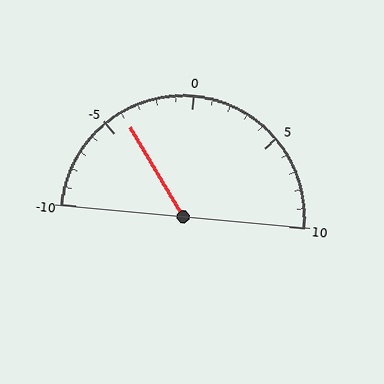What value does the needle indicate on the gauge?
The needle indicates approximately -4.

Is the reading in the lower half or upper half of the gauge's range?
The reading is in the lower half of the range (-10 to 10).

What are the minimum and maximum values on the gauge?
The gauge ranges from -10 to 10.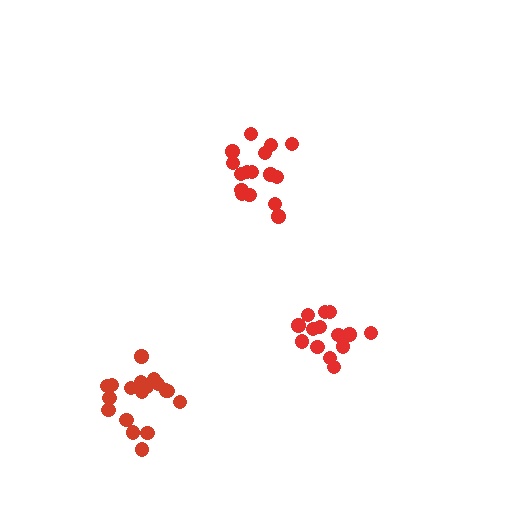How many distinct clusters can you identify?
There are 3 distinct clusters.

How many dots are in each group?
Group 1: 16 dots, Group 2: 18 dots, Group 3: 14 dots (48 total).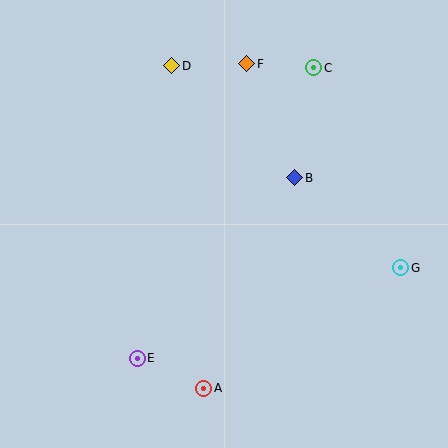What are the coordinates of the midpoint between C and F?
The midpoint between C and F is at (280, 66).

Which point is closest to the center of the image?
Point B at (295, 178) is closest to the center.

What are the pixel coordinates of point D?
Point D is at (172, 66).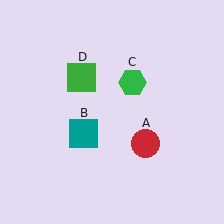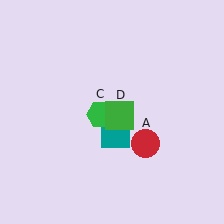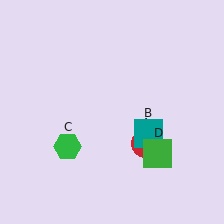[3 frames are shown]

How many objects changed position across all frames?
3 objects changed position: teal square (object B), green hexagon (object C), green square (object D).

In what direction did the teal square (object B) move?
The teal square (object B) moved right.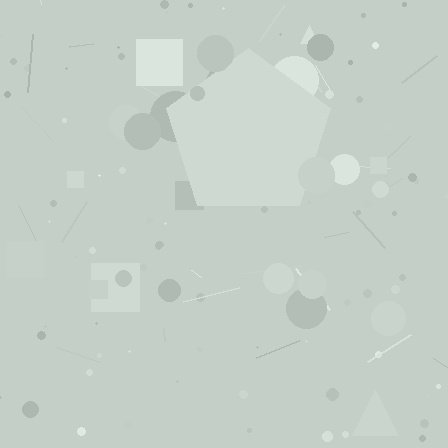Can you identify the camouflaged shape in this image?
The camouflaged shape is a pentagon.